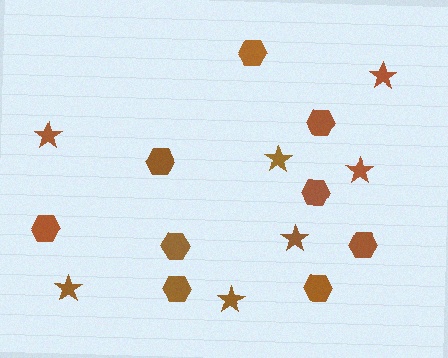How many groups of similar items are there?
There are 2 groups: one group of stars (7) and one group of hexagons (9).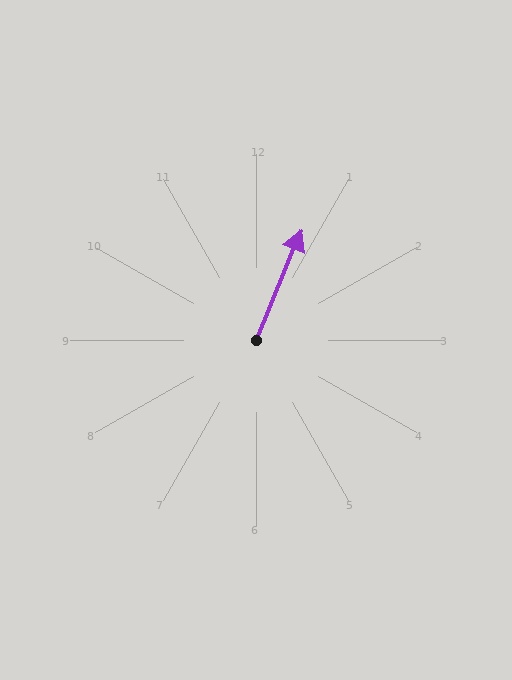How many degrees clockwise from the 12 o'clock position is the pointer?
Approximately 22 degrees.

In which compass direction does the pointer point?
North.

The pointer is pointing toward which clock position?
Roughly 1 o'clock.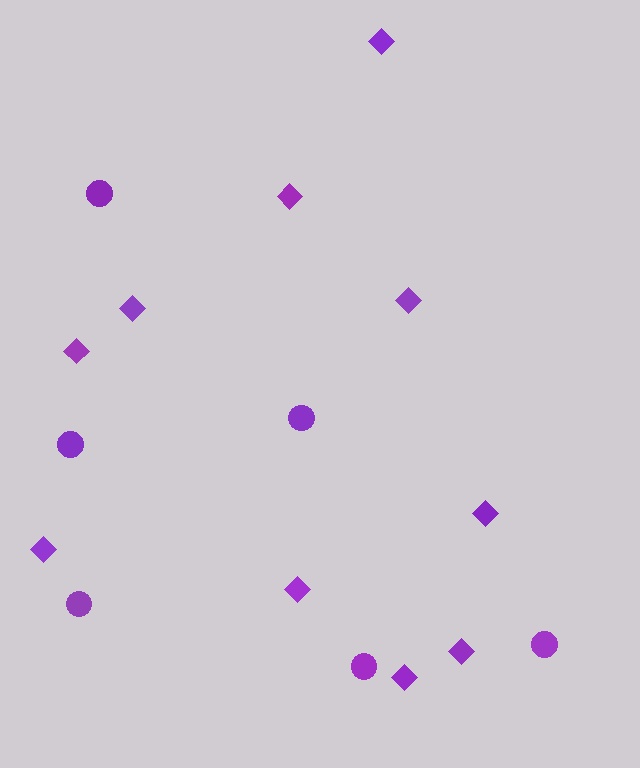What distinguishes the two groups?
There are 2 groups: one group of diamonds (10) and one group of circles (6).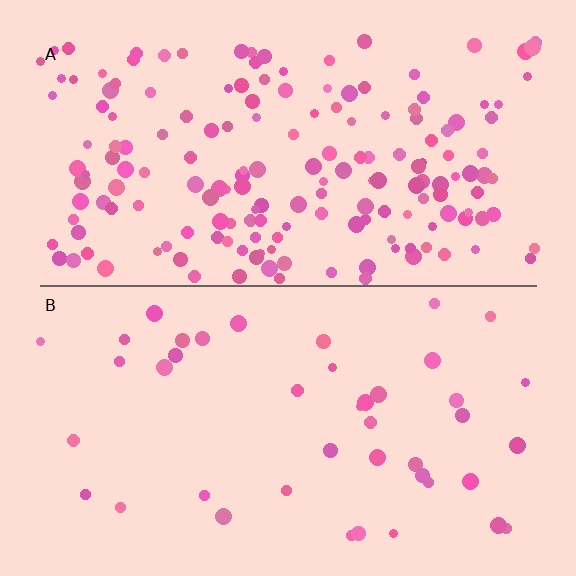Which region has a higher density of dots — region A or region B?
A (the top).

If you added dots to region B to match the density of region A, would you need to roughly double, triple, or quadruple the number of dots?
Approximately quadruple.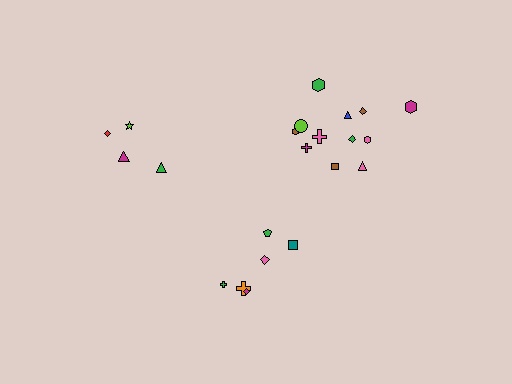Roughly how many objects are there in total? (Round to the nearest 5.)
Roughly 20 objects in total.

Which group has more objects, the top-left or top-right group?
The top-right group.